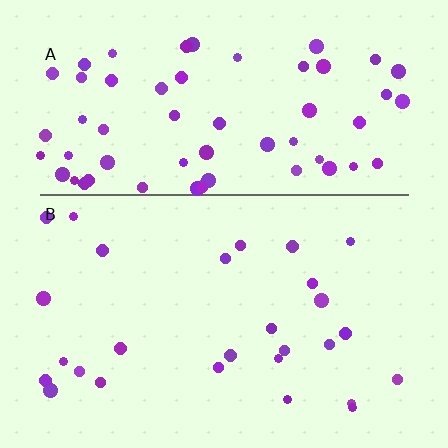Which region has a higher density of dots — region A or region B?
A (the top).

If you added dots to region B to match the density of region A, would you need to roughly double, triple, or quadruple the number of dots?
Approximately double.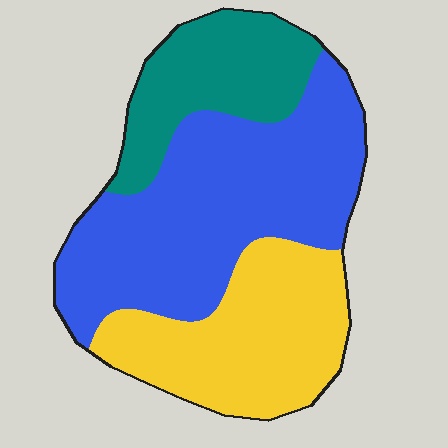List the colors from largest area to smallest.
From largest to smallest: blue, yellow, teal.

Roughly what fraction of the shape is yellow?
Yellow covers 31% of the shape.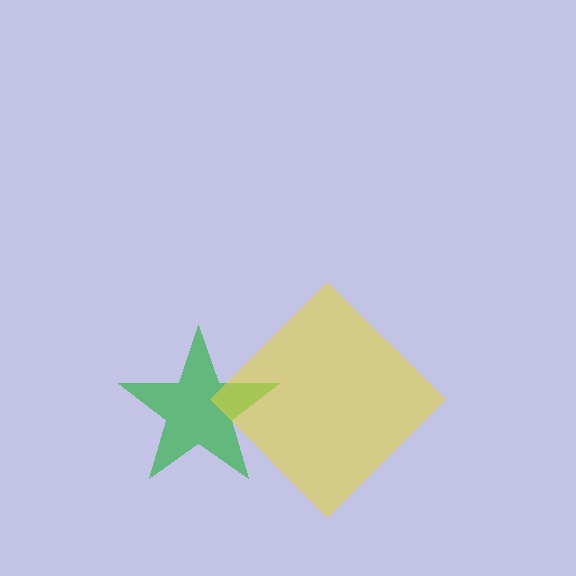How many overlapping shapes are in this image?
There are 2 overlapping shapes in the image.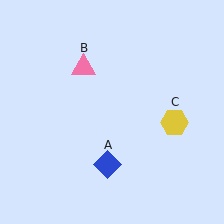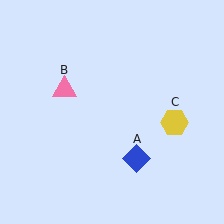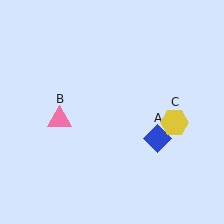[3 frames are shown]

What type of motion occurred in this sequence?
The blue diamond (object A), pink triangle (object B) rotated counterclockwise around the center of the scene.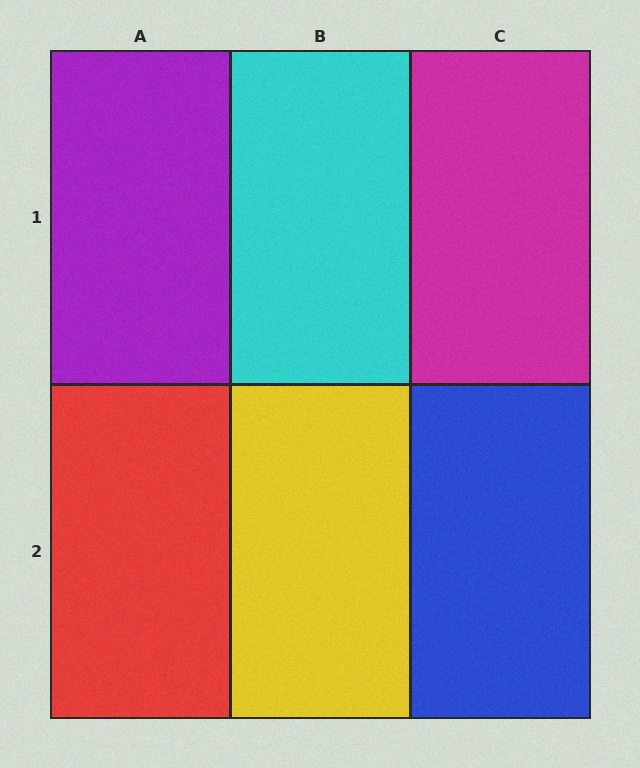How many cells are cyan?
1 cell is cyan.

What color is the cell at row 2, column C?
Blue.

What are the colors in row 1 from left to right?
Purple, cyan, magenta.